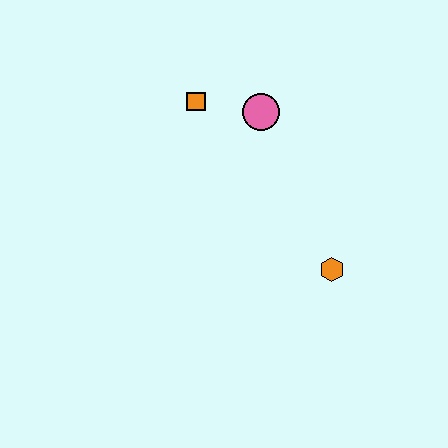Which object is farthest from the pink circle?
The orange hexagon is farthest from the pink circle.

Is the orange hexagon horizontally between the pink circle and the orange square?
No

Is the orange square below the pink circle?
No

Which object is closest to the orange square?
The pink circle is closest to the orange square.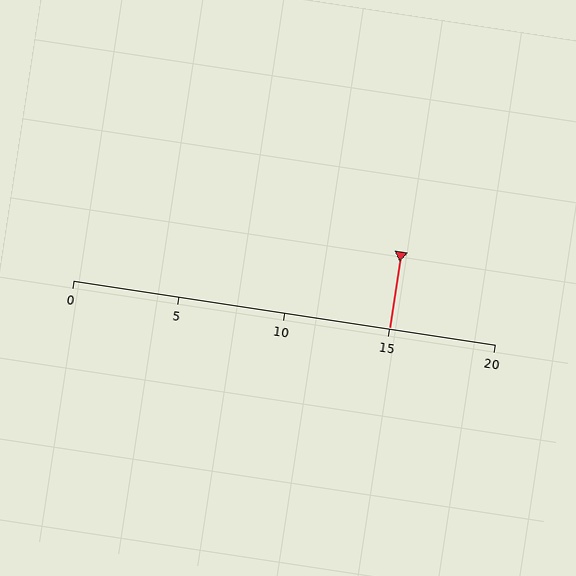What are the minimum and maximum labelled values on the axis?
The axis runs from 0 to 20.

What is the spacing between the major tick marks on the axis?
The major ticks are spaced 5 apart.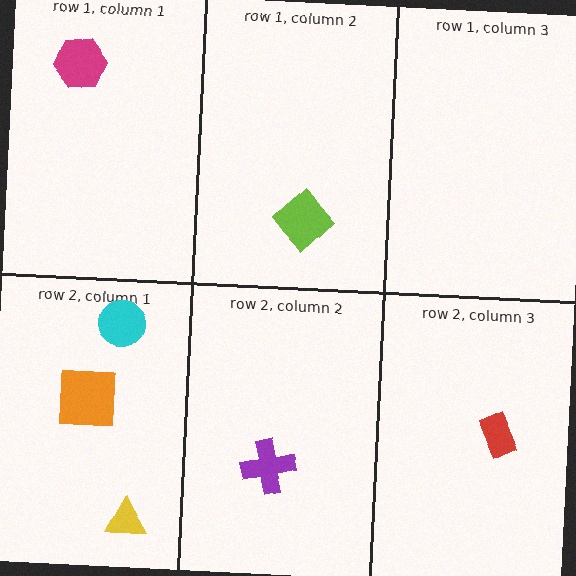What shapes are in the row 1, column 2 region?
The lime diamond.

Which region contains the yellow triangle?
The row 2, column 1 region.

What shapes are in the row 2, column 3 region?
The red rectangle.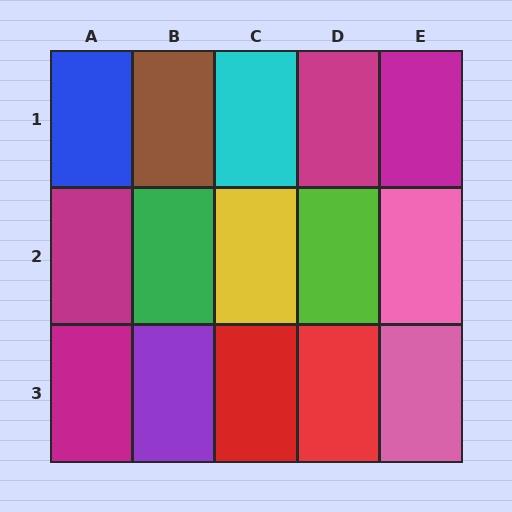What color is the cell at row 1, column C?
Cyan.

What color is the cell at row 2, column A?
Magenta.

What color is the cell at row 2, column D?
Lime.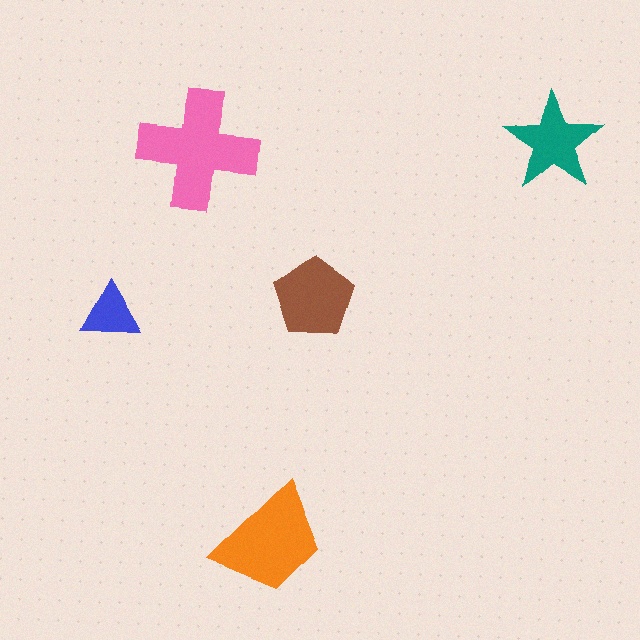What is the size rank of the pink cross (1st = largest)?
1st.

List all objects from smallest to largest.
The blue triangle, the teal star, the brown pentagon, the orange trapezoid, the pink cross.